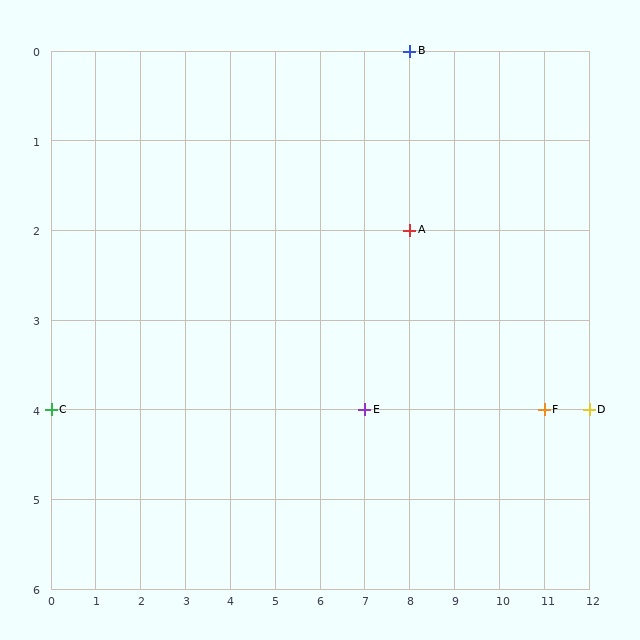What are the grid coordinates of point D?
Point D is at grid coordinates (12, 4).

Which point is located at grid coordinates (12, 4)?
Point D is at (12, 4).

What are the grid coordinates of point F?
Point F is at grid coordinates (11, 4).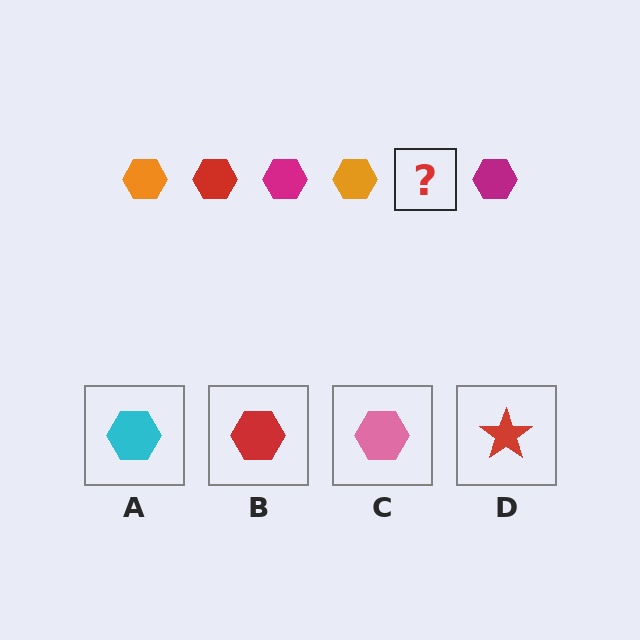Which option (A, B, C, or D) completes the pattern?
B.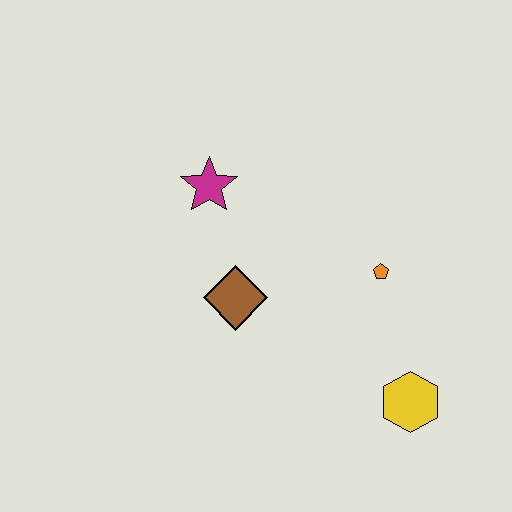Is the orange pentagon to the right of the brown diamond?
Yes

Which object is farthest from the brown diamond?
The yellow hexagon is farthest from the brown diamond.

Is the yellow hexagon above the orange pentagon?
No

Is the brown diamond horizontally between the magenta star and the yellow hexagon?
Yes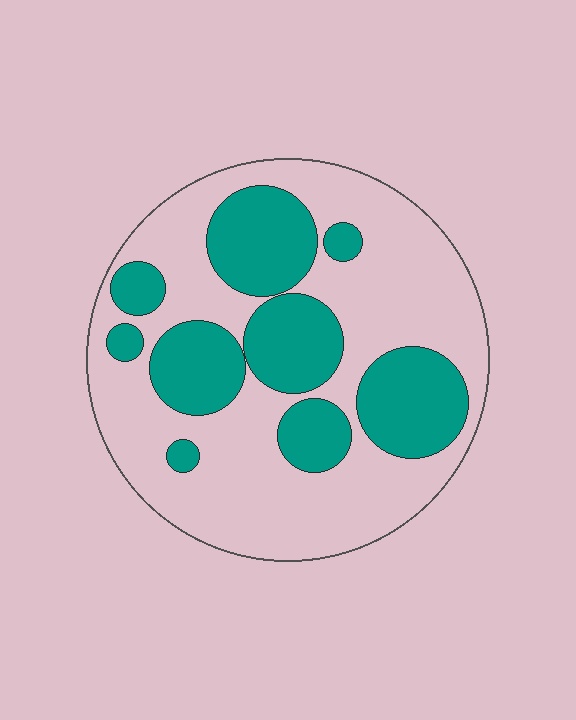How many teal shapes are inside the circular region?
9.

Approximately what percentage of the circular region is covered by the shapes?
Approximately 35%.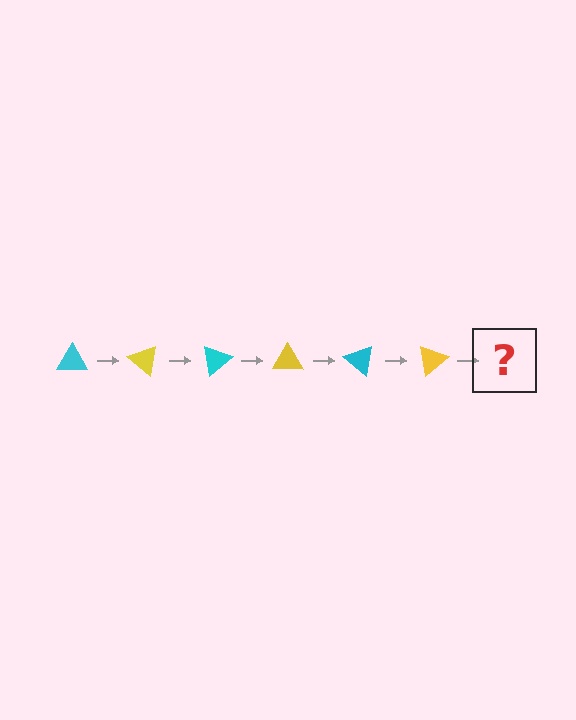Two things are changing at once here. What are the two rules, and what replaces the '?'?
The two rules are that it rotates 40 degrees each step and the color cycles through cyan and yellow. The '?' should be a cyan triangle, rotated 240 degrees from the start.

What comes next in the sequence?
The next element should be a cyan triangle, rotated 240 degrees from the start.